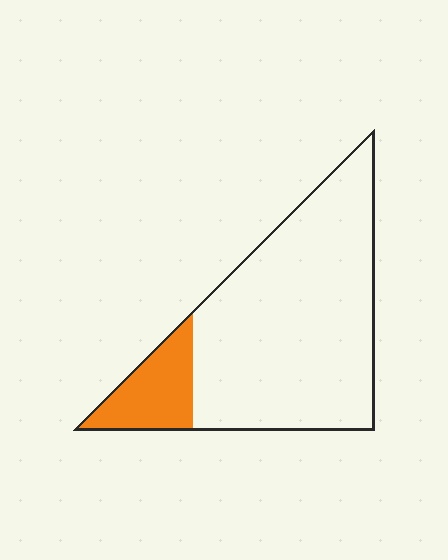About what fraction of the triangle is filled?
About one sixth (1/6).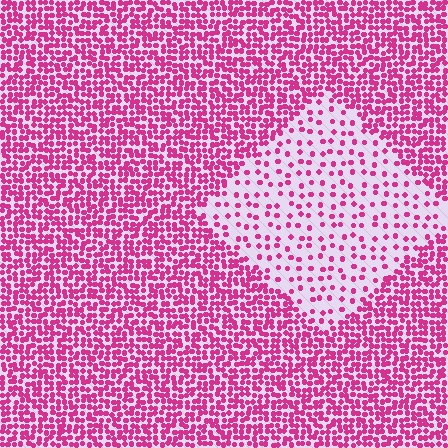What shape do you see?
I see a diamond.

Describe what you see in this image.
The image contains small magenta elements arranged at two different densities. A diamond-shaped region is visible where the elements are less densely packed than the surrounding area.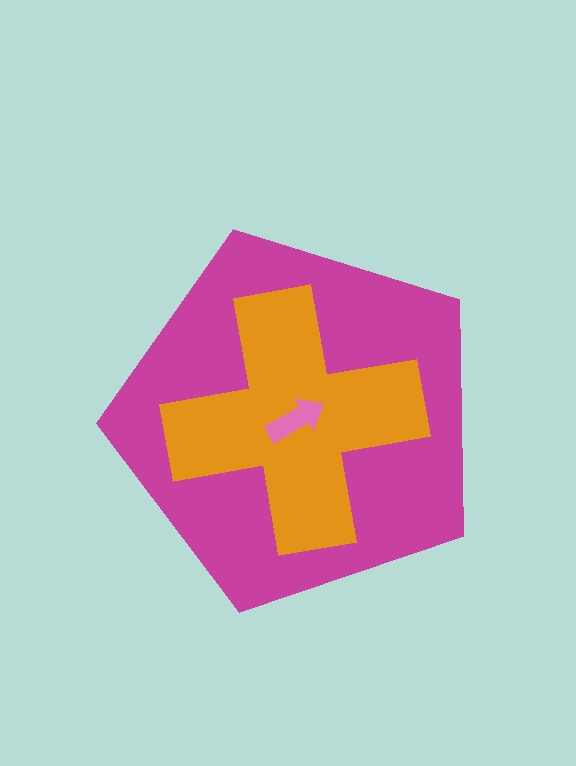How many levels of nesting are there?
3.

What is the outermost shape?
The magenta pentagon.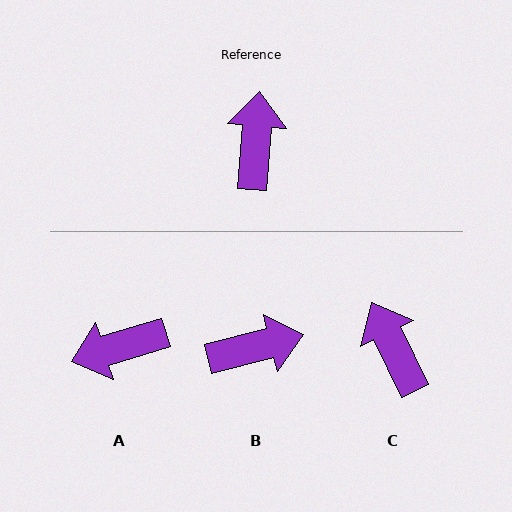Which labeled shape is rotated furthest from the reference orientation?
A, about 112 degrees away.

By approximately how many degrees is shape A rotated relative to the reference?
Approximately 112 degrees counter-clockwise.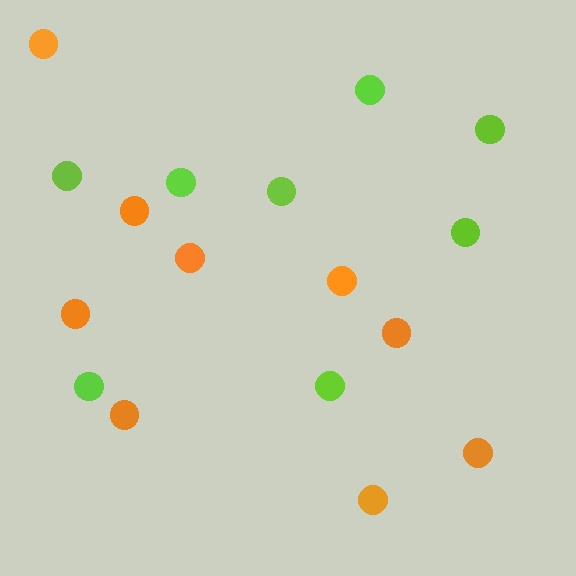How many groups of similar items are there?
There are 2 groups: one group of lime circles (8) and one group of orange circles (9).